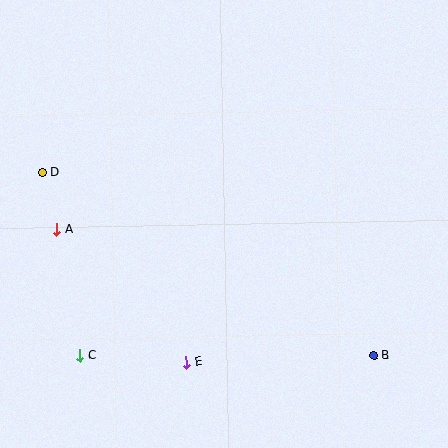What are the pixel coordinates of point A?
Point A is at (57, 229).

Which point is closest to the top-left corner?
Point D is closest to the top-left corner.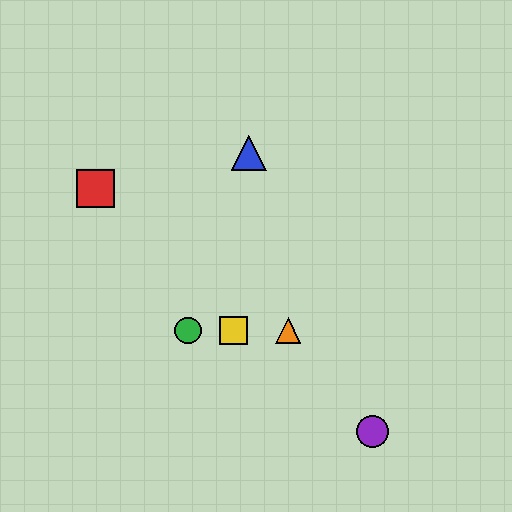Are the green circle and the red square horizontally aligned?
No, the green circle is at y≈330 and the red square is at y≈189.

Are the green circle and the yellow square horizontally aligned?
Yes, both are at y≈330.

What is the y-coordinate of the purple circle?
The purple circle is at y≈432.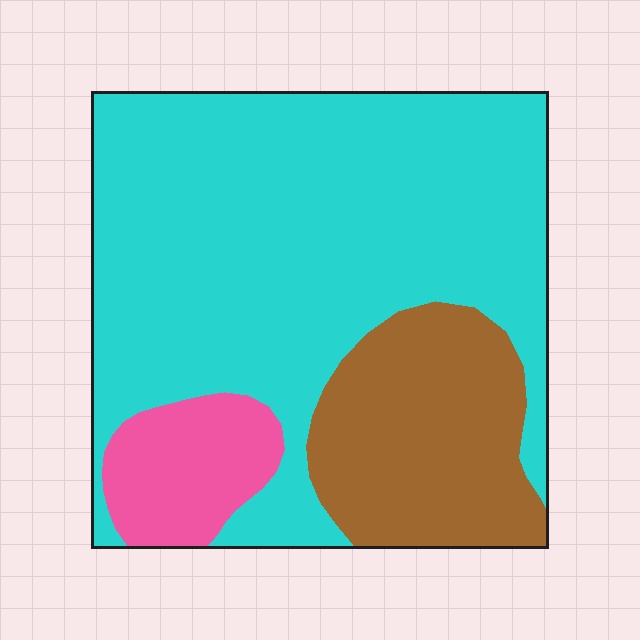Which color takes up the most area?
Cyan, at roughly 65%.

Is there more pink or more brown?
Brown.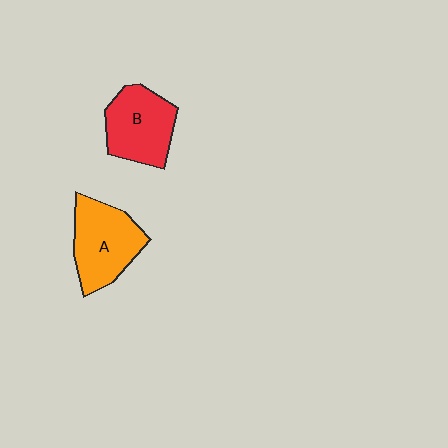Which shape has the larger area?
Shape A (orange).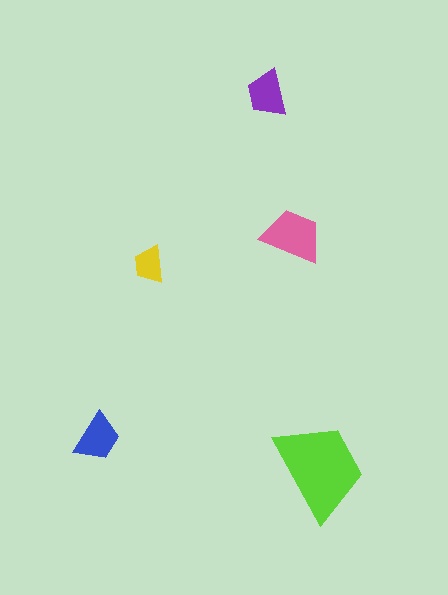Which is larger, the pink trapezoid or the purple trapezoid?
The pink one.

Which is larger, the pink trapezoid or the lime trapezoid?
The lime one.